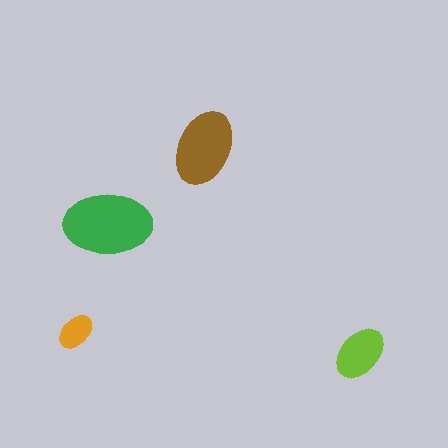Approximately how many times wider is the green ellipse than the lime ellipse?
About 1.5 times wider.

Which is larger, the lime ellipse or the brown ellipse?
The brown one.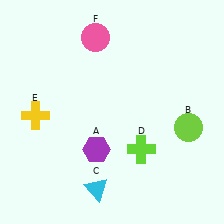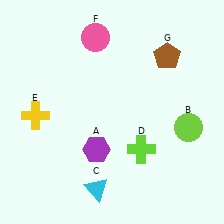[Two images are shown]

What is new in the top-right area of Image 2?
A brown pentagon (G) was added in the top-right area of Image 2.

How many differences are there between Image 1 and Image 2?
There is 1 difference between the two images.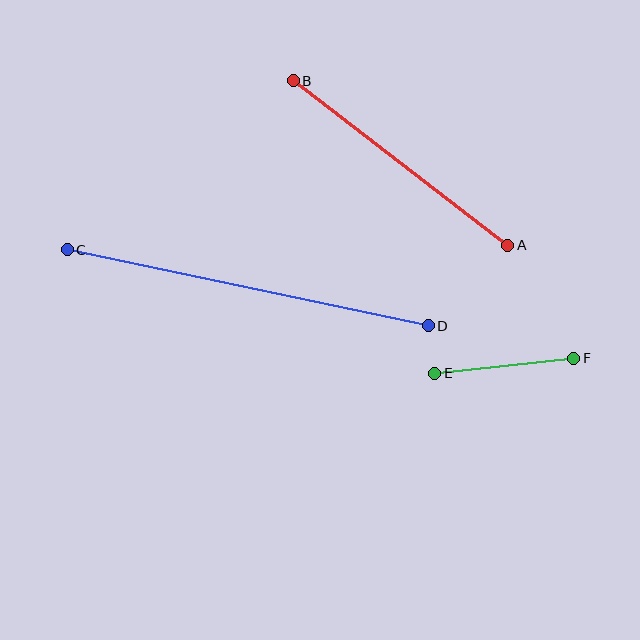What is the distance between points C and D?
The distance is approximately 369 pixels.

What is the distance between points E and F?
The distance is approximately 140 pixels.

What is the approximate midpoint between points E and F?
The midpoint is at approximately (504, 366) pixels.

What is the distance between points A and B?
The distance is approximately 270 pixels.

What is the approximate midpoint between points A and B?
The midpoint is at approximately (400, 163) pixels.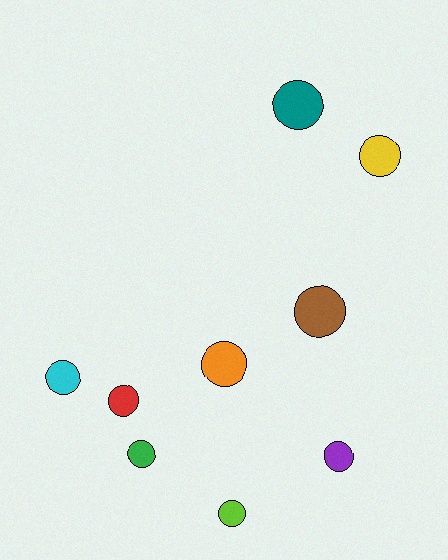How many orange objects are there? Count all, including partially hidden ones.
There is 1 orange object.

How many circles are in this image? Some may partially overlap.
There are 9 circles.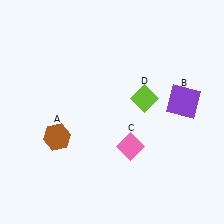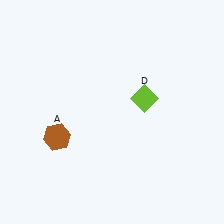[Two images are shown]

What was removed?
The pink diamond (C), the purple square (B) were removed in Image 2.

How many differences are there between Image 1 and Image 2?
There are 2 differences between the two images.